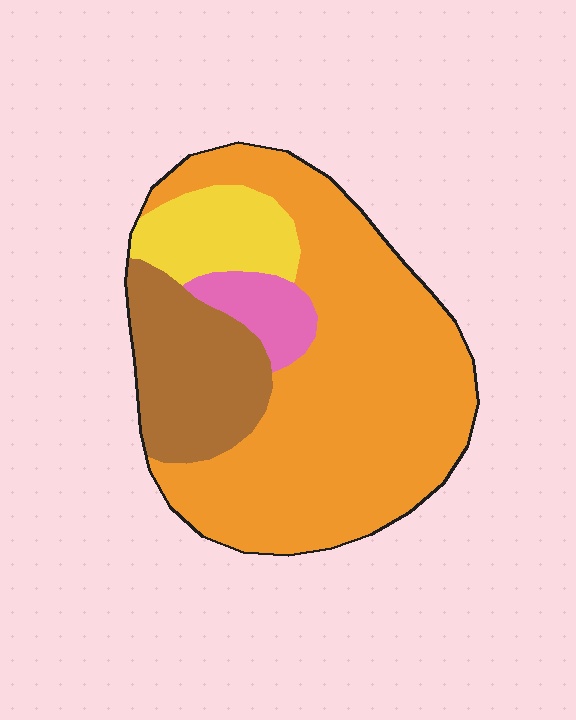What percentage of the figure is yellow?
Yellow covers about 10% of the figure.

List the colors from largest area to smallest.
From largest to smallest: orange, brown, yellow, pink.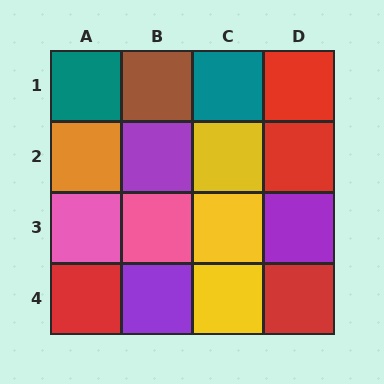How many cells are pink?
2 cells are pink.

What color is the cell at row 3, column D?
Purple.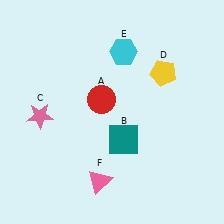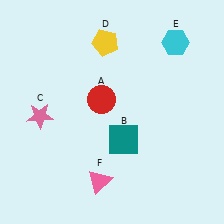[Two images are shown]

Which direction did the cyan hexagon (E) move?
The cyan hexagon (E) moved right.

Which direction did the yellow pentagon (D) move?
The yellow pentagon (D) moved left.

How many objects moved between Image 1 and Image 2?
2 objects moved between the two images.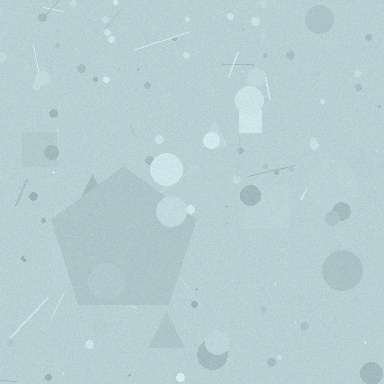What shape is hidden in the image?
A pentagon is hidden in the image.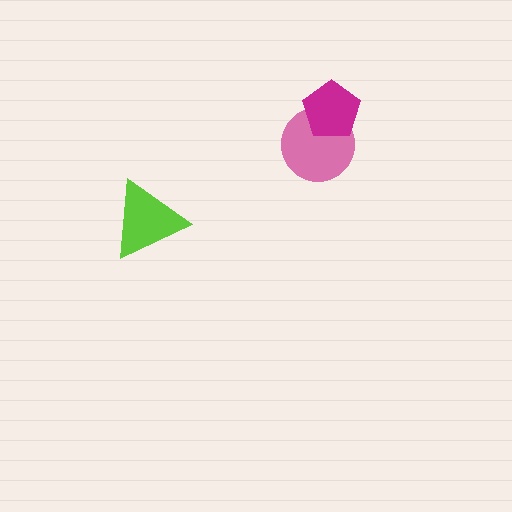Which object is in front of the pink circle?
The magenta pentagon is in front of the pink circle.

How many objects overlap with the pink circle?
1 object overlaps with the pink circle.